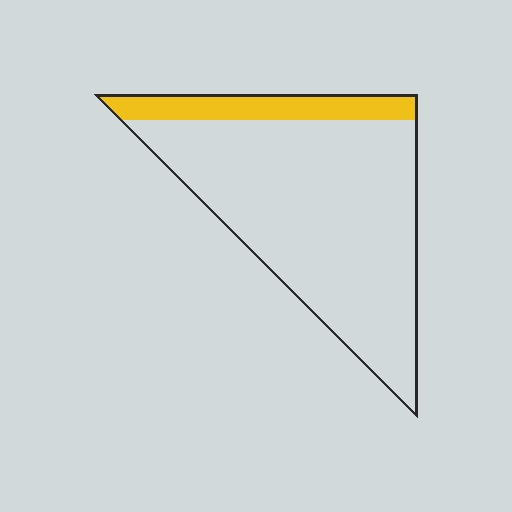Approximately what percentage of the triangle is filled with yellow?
Approximately 15%.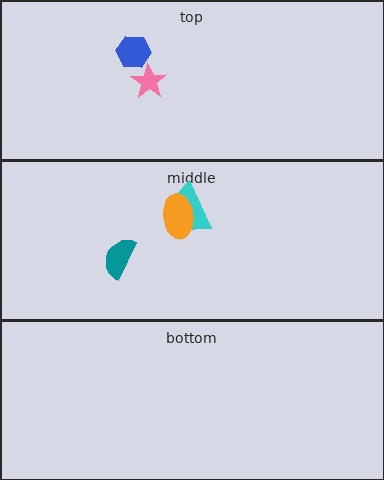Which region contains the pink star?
The top region.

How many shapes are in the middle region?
3.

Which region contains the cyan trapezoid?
The middle region.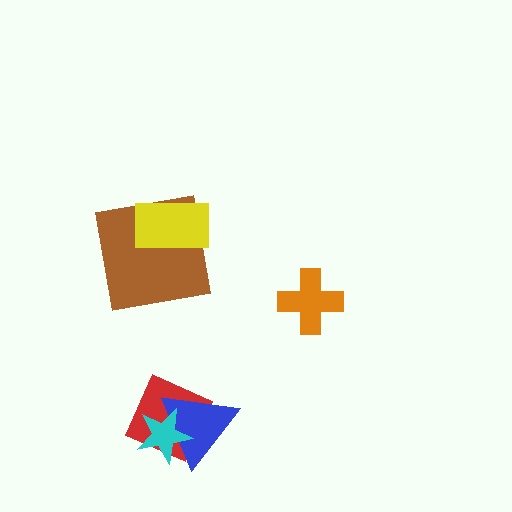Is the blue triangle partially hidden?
Yes, it is partially covered by another shape.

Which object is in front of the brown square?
The yellow rectangle is in front of the brown square.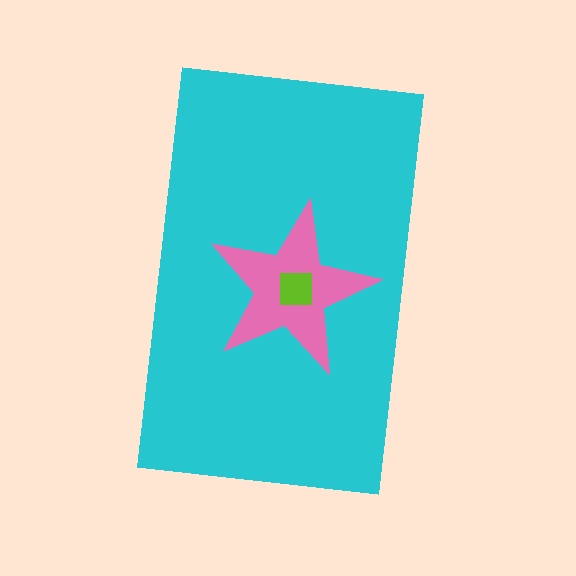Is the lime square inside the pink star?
Yes.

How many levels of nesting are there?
3.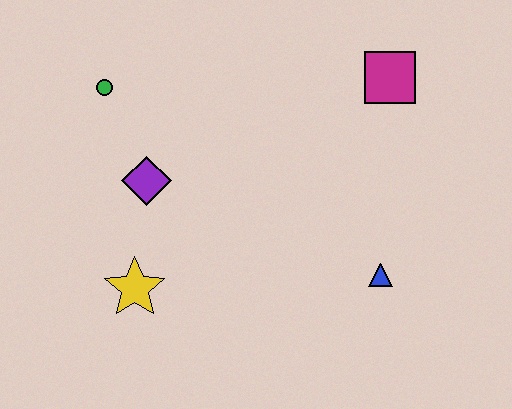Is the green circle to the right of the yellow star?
No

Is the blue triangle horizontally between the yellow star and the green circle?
No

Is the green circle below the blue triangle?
No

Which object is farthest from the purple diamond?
The magenta square is farthest from the purple diamond.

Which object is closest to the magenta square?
The blue triangle is closest to the magenta square.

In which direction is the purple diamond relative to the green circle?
The purple diamond is below the green circle.